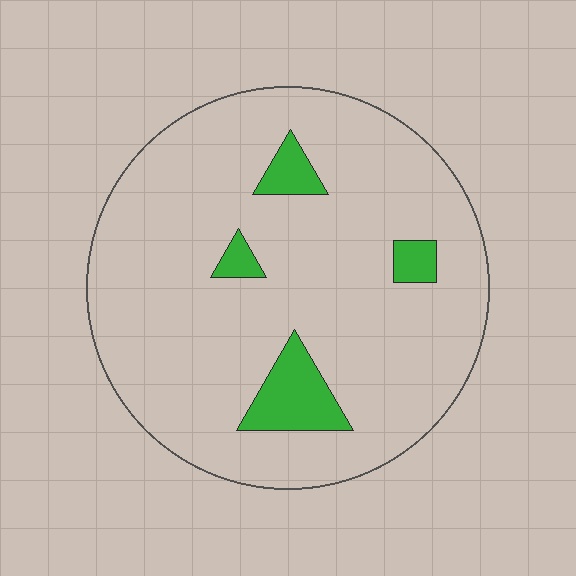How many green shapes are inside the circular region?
4.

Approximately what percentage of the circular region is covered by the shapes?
Approximately 10%.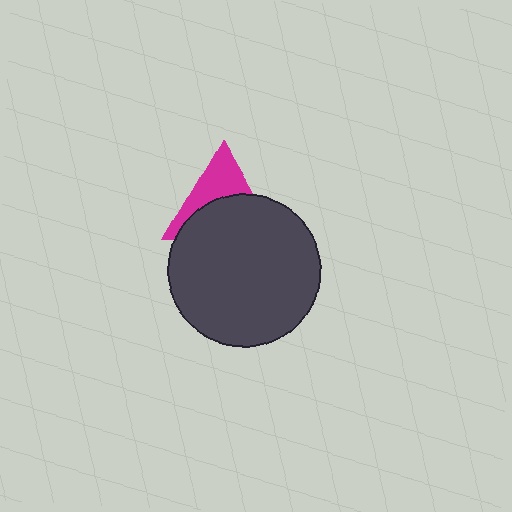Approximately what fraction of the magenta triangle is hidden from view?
Roughly 58% of the magenta triangle is hidden behind the dark gray circle.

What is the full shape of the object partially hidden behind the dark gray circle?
The partially hidden object is a magenta triangle.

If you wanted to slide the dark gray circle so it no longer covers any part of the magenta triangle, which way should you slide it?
Slide it down — that is the most direct way to separate the two shapes.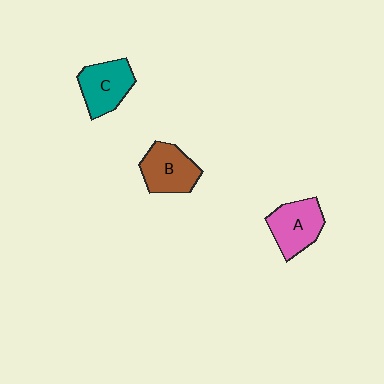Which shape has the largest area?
Shape A (pink).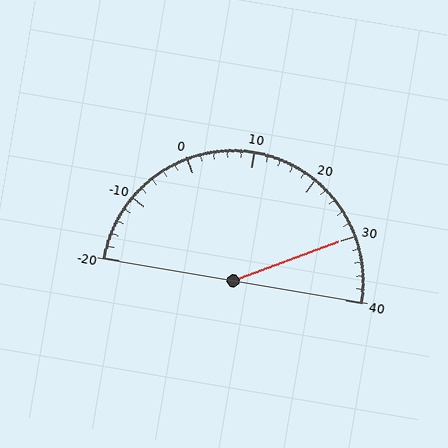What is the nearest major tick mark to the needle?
The nearest major tick mark is 30.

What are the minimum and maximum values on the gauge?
The gauge ranges from -20 to 40.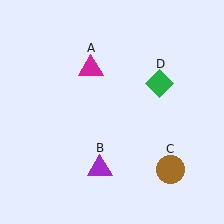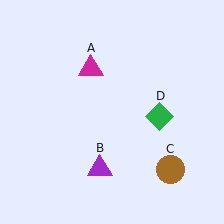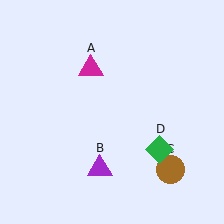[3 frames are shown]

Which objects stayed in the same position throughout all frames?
Magenta triangle (object A) and purple triangle (object B) and brown circle (object C) remained stationary.